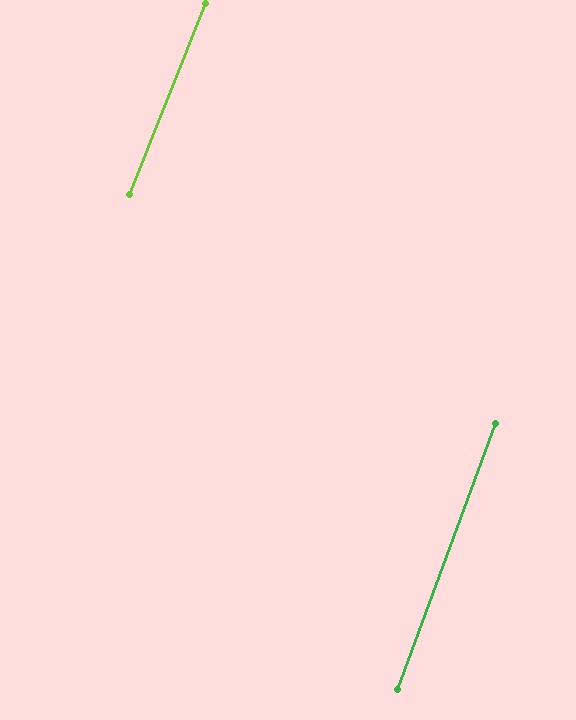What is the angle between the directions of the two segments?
Approximately 2 degrees.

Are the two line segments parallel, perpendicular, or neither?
Parallel — their directions differ by only 1.6°.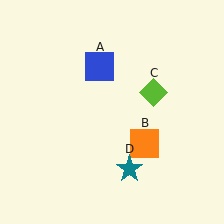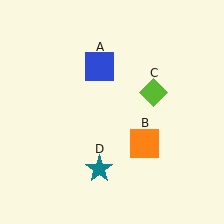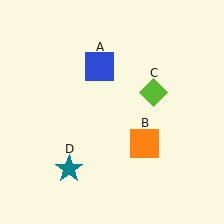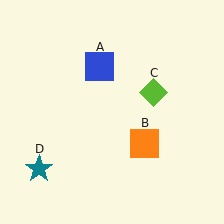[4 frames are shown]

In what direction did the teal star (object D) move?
The teal star (object D) moved left.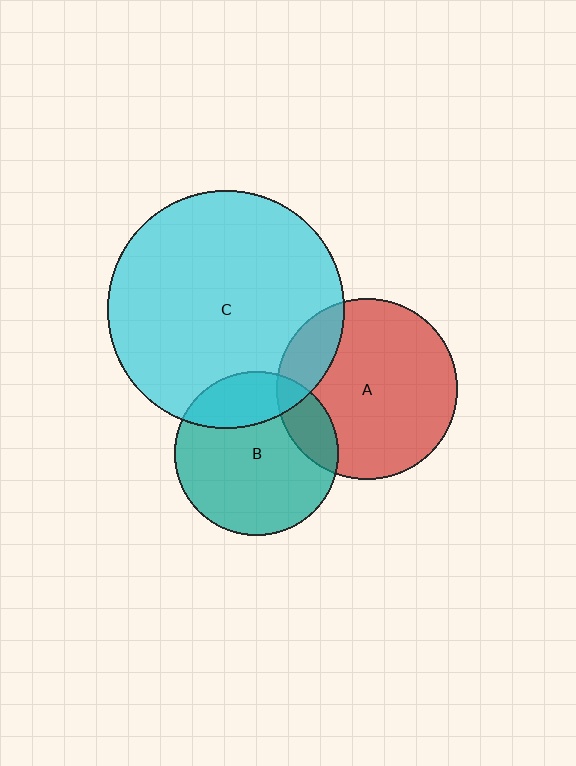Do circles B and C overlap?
Yes.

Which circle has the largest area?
Circle C (cyan).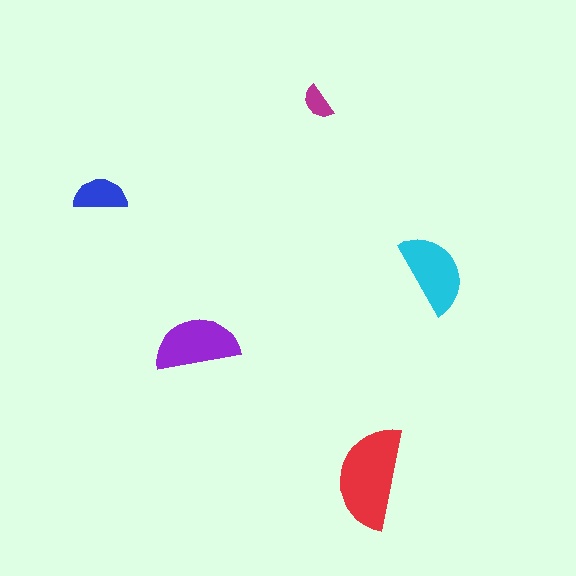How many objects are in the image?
There are 5 objects in the image.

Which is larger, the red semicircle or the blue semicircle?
The red one.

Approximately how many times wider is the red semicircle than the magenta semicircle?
About 3 times wider.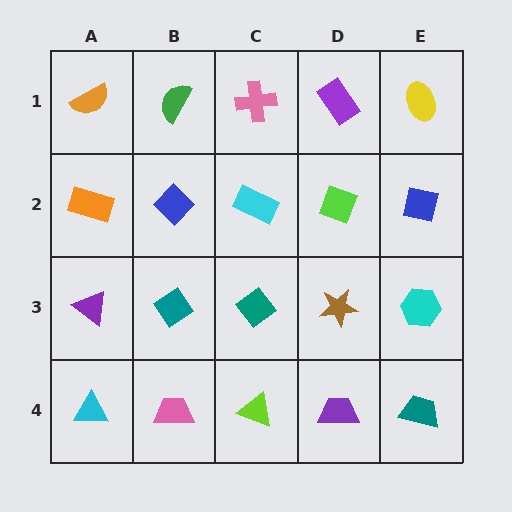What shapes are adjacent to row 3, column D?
A lime diamond (row 2, column D), a purple trapezoid (row 4, column D), a teal diamond (row 3, column C), a cyan hexagon (row 3, column E).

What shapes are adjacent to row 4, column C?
A teal diamond (row 3, column C), a pink trapezoid (row 4, column B), a purple trapezoid (row 4, column D).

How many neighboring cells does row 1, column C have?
3.